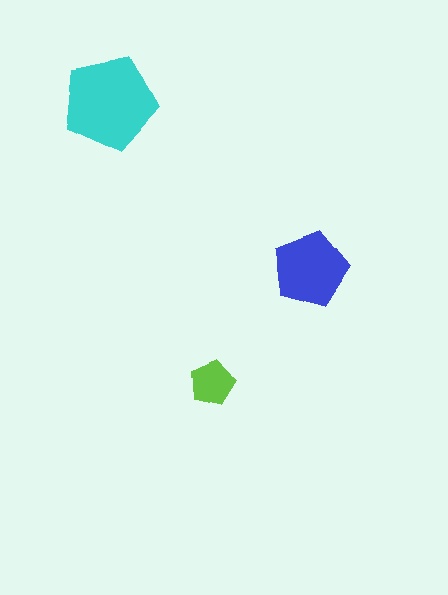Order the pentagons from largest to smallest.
the cyan one, the blue one, the lime one.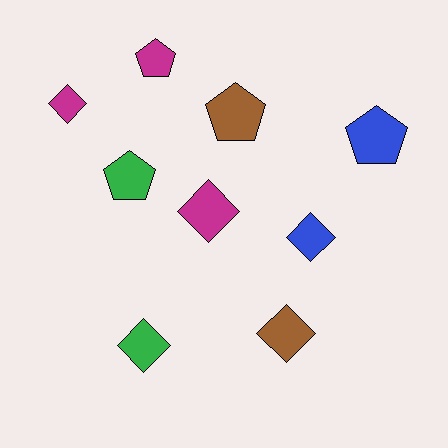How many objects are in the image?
There are 9 objects.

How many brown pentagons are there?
There is 1 brown pentagon.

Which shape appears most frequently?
Diamond, with 5 objects.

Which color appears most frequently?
Magenta, with 3 objects.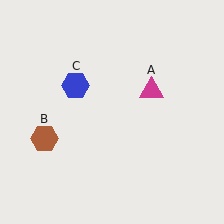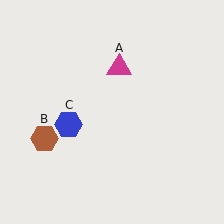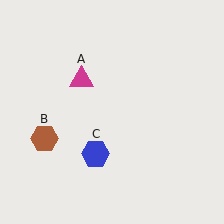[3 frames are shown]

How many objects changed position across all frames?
2 objects changed position: magenta triangle (object A), blue hexagon (object C).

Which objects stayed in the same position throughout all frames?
Brown hexagon (object B) remained stationary.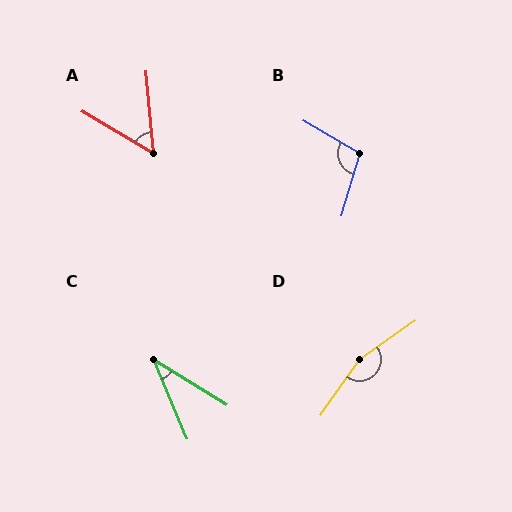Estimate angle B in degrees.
Approximately 104 degrees.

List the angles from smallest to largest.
C (35°), A (54°), B (104°), D (160°).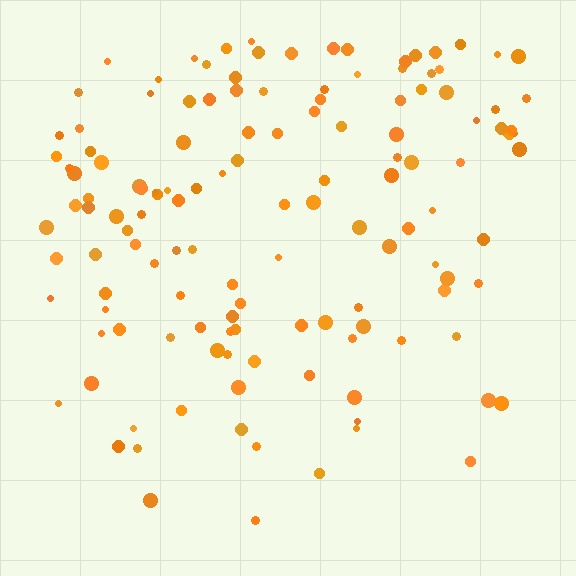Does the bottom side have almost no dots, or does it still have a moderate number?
Still a moderate number, just noticeably fewer than the top.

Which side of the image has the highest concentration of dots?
The top.